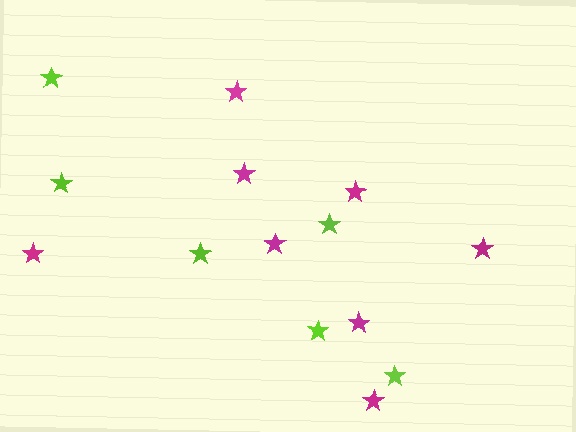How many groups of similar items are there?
There are 2 groups: one group of lime stars (6) and one group of magenta stars (8).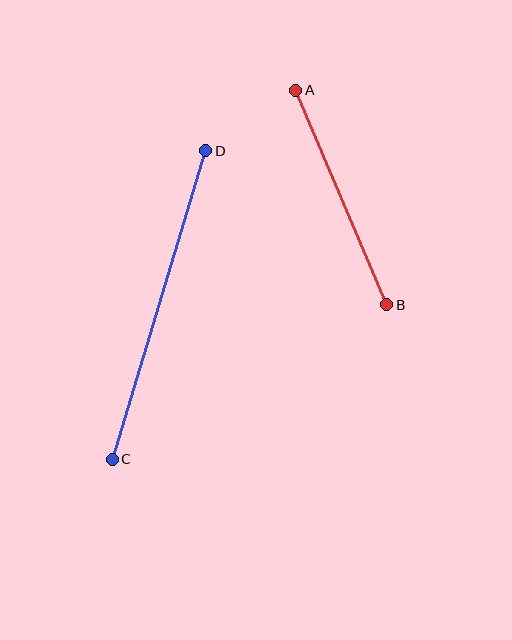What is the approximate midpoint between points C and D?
The midpoint is at approximately (159, 305) pixels.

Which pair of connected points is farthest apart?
Points C and D are farthest apart.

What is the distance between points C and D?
The distance is approximately 322 pixels.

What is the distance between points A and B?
The distance is approximately 233 pixels.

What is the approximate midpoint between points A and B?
The midpoint is at approximately (341, 198) pixels.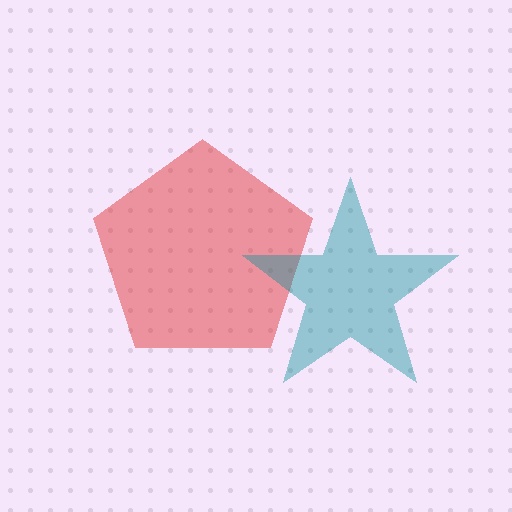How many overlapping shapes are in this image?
There are 2 overlapping shapes in the image.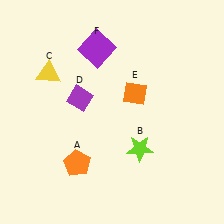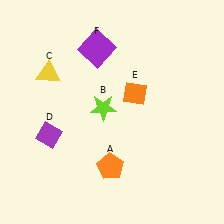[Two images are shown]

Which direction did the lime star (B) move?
The lime star (B) moved up.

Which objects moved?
The objects that moved are: the orange pentagon (A), the lime star (B), the purple diamond (D).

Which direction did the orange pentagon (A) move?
The orange pentagon (A) moved right.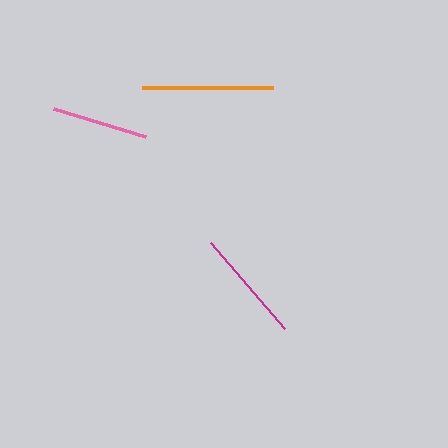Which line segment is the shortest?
The pink line is the shortest at approximately 96 pixels.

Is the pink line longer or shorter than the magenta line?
The magenta line is longer than the pink line.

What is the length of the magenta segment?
The magenta segment is approximately 114 pixels long.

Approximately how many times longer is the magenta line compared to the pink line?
The magenta line is approximately 1.2 times the length of the pink line.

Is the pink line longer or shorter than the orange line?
The orange line is longer than the pink line.